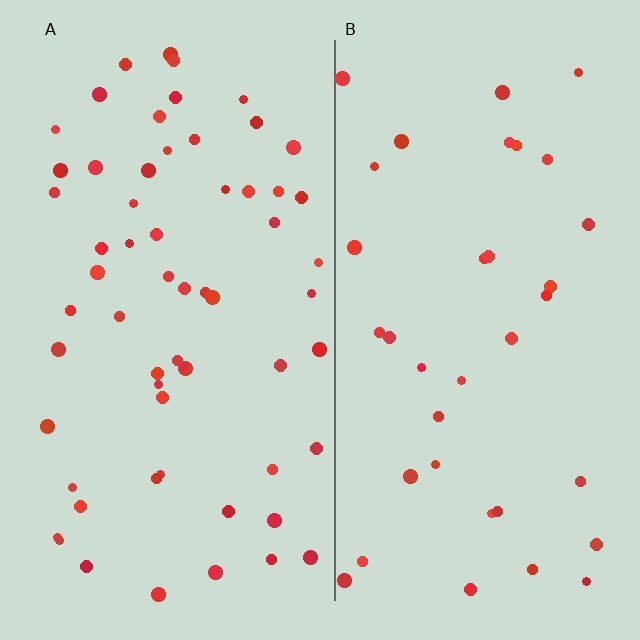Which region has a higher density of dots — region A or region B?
A (the left).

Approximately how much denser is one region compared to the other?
Approximately 1.7× — region A over region B.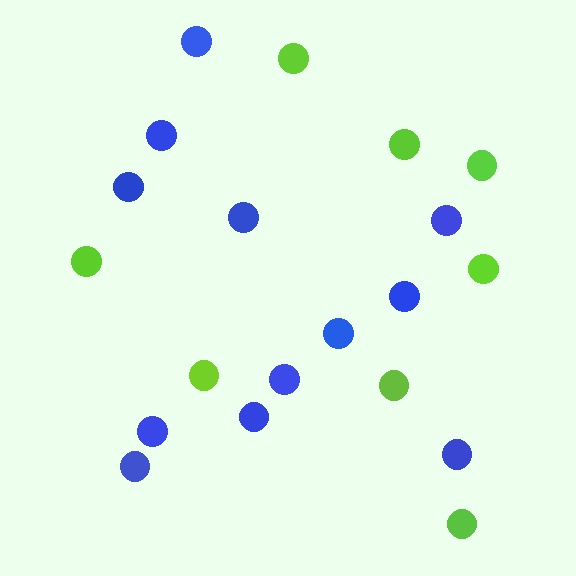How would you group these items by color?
There are 2 groups: one group of lime circles (8) and one group of blue circles (12).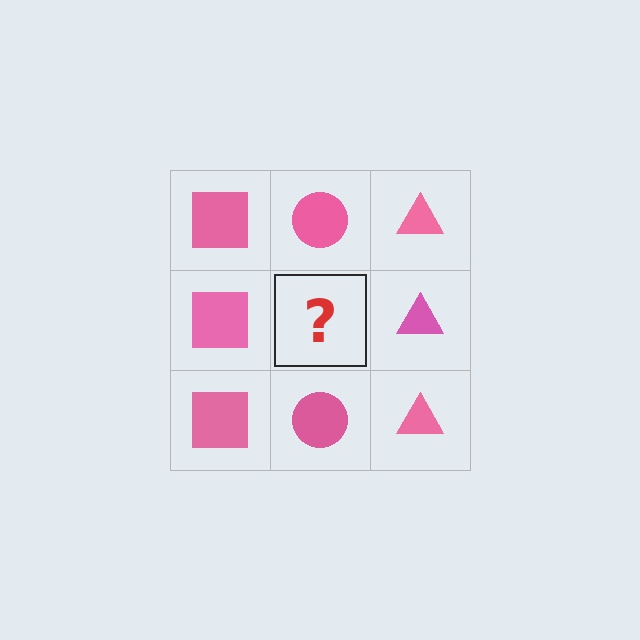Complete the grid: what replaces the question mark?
The question mark should be replaced with a pink circle.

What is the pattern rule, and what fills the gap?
The rule is that each column has a consistent shape. The gap should be filled with a pink circle.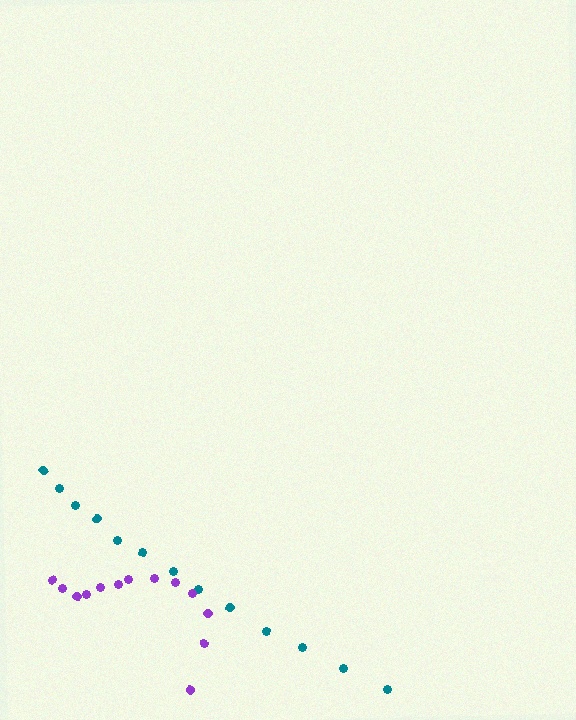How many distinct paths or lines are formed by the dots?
There are 2 distinct paths.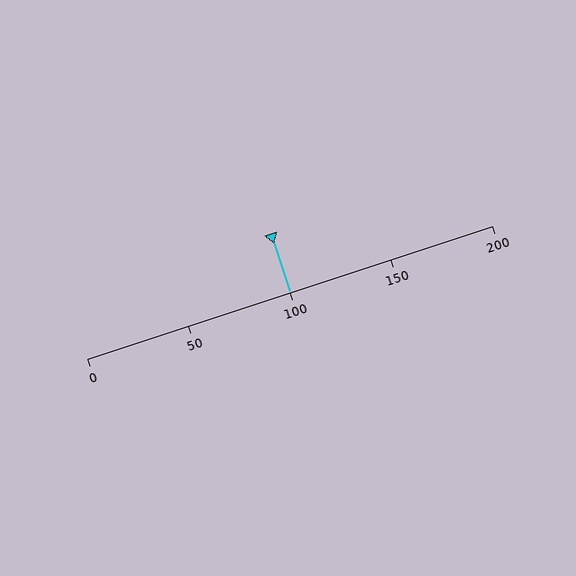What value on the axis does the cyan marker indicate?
The marker indicates approximately 100.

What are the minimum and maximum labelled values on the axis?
The axis runs from 0 to 200.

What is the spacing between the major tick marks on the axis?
The major ticks are spaced 50 apart.